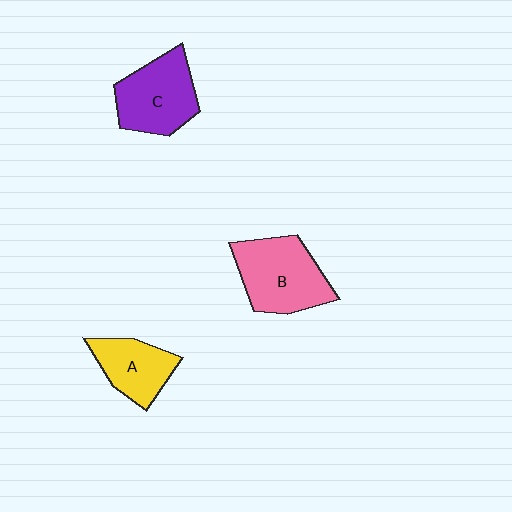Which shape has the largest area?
Shape B (pink).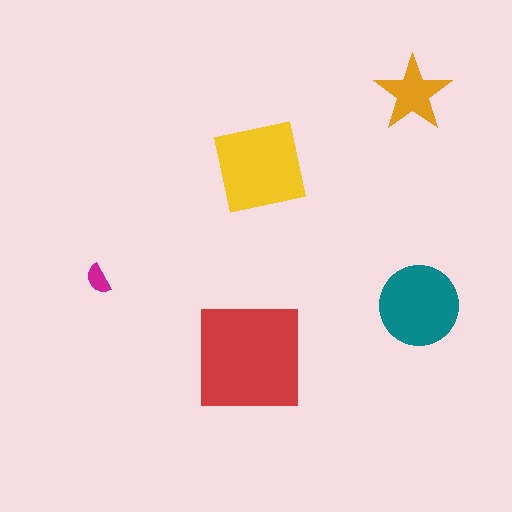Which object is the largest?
The red square.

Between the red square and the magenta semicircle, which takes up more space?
The red square.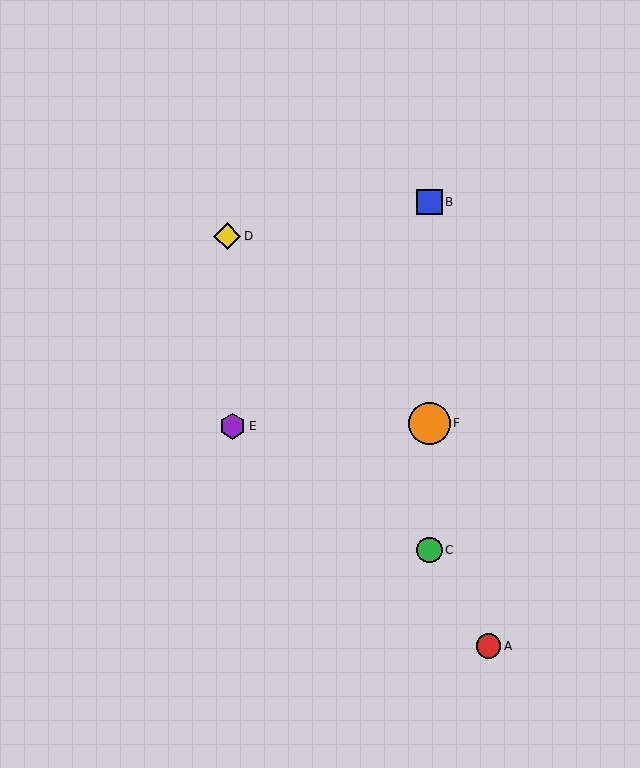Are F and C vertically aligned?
Yes, both are at x≈429.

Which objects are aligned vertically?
Objects B, C, F are aligned vertically.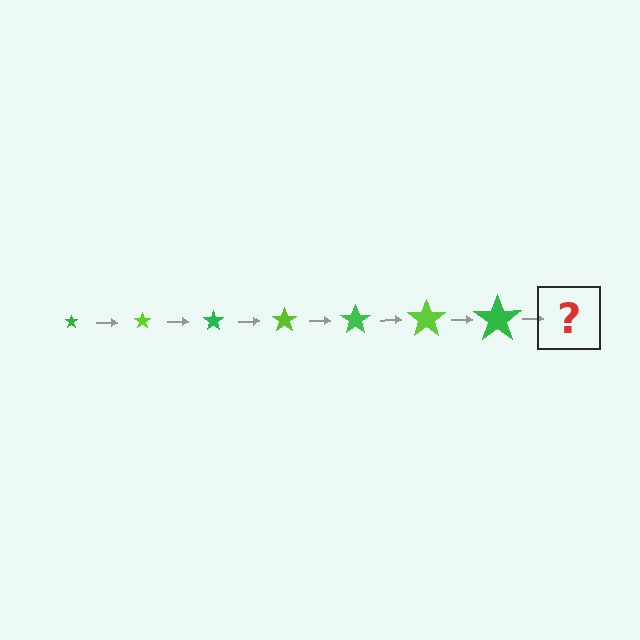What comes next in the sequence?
The next element should be a lime star, larger than the previous one.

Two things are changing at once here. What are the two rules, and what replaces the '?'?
The two rules are that the star grows larger each step and the color cycles through green and lime. The '?' should be a lime star, larger than the previous one.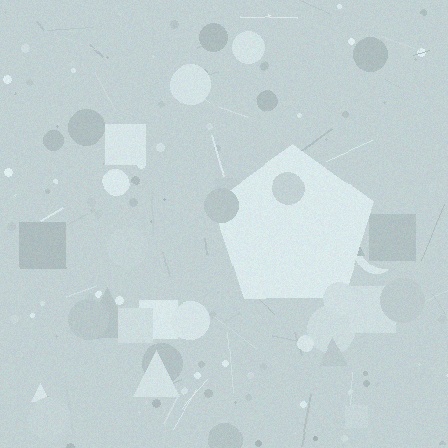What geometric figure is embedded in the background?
A pentagon is embedded in the background.